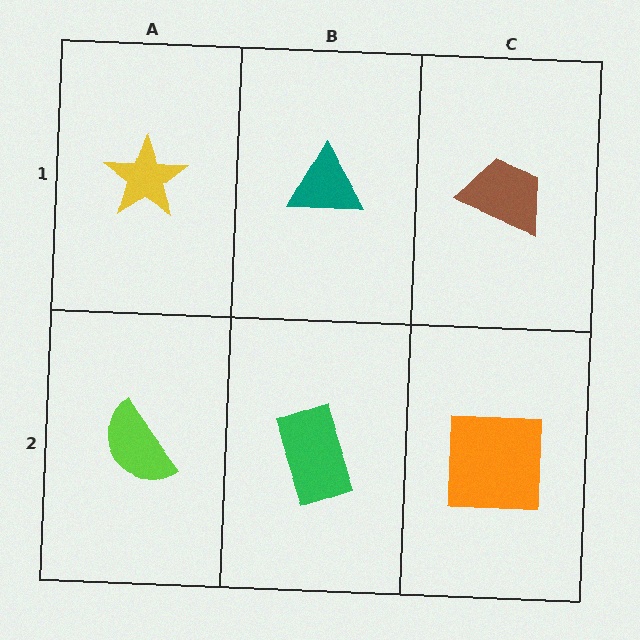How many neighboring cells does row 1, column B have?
3.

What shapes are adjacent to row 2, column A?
A yellow star (row 1, column A), a green rectangle (row 2, column B).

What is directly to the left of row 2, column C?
A green rectangle.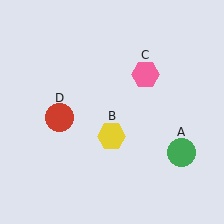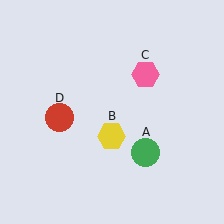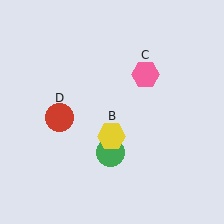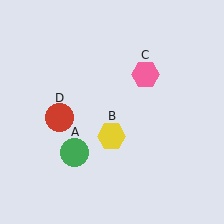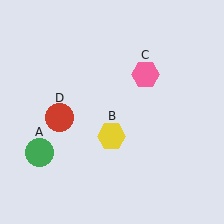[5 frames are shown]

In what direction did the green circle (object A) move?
The green circle (object A) moved left.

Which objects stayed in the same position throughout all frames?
Yellow hexagon (object B) and pink hexagon (object C) and red circle (object D) remained stationary.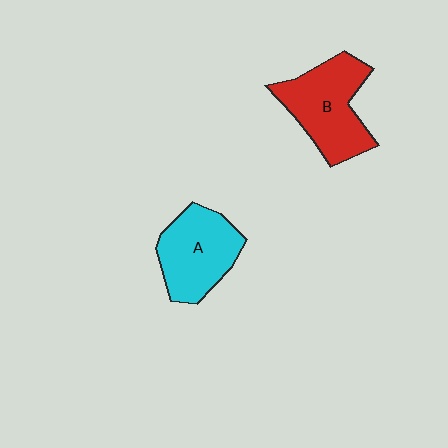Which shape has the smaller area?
Shape A (cyan).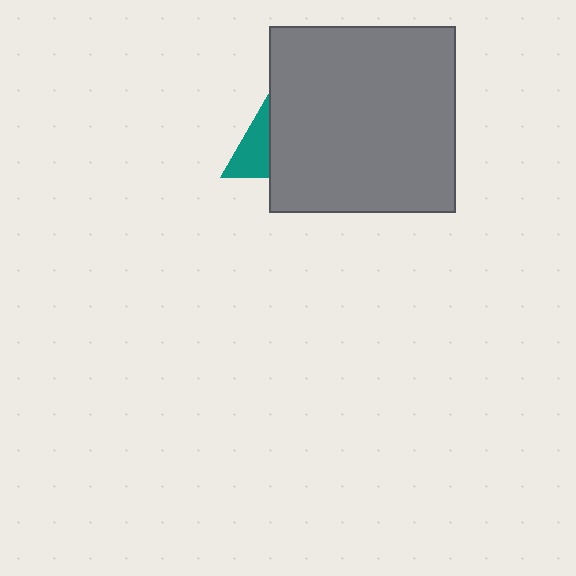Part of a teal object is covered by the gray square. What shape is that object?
It is a triangle.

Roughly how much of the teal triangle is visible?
A small part of it is visible (roughly 44%).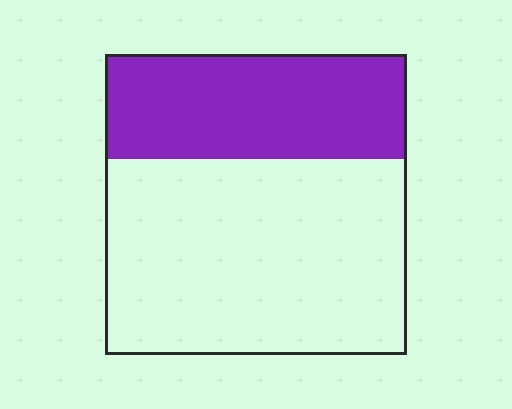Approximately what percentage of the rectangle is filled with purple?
Approximately 35%.